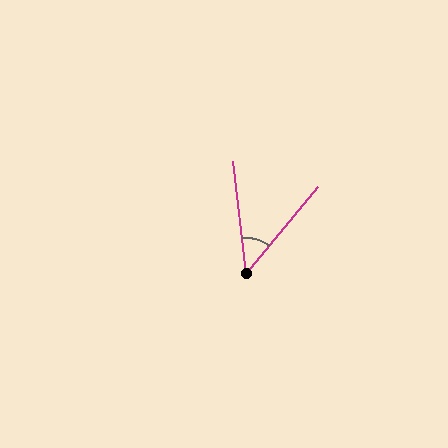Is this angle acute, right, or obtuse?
It is acute.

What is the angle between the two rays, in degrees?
Approximately 46 degrees.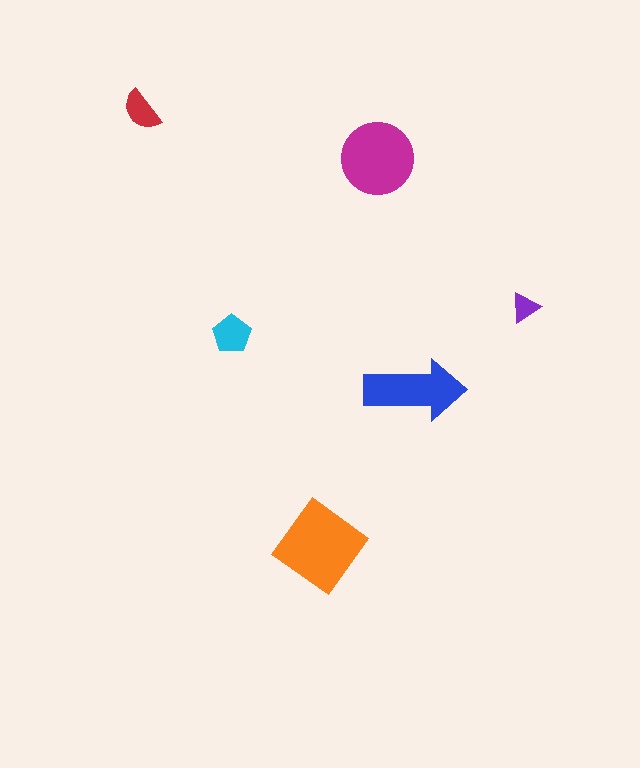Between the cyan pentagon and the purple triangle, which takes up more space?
The cyan pentagon.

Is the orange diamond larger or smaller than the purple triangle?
Larger.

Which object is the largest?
The orange diamond.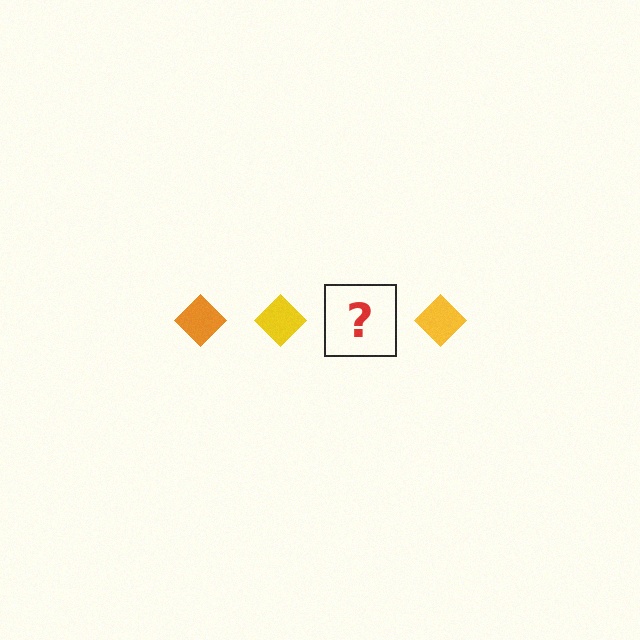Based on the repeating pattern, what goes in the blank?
The blank should be an orange diamond.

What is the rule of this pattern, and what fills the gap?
The rule is that the pattern cycles through orange, yellow diamonds. The gap should be filled with an orange diamond.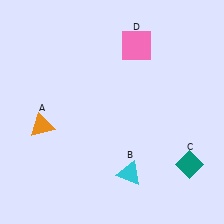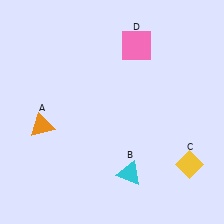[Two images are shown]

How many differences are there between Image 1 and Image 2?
There is 1 difference between the two images.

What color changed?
The diamond (C) changed from teal in Image 1 to yellow in Image 2.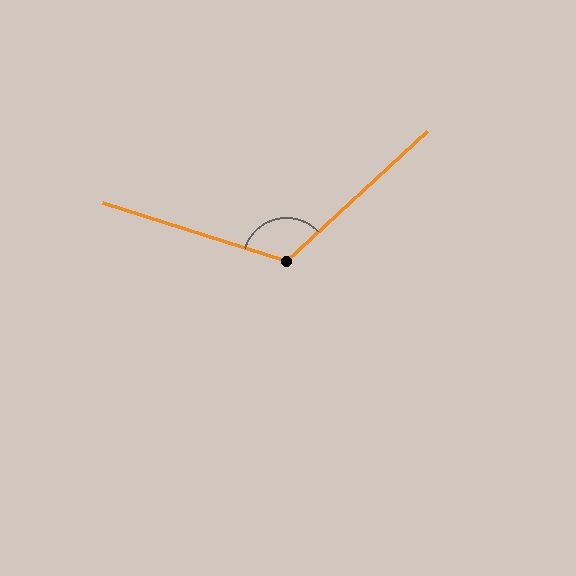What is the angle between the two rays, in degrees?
Approximately 120 degrees.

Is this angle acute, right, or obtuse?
It is obtuse.